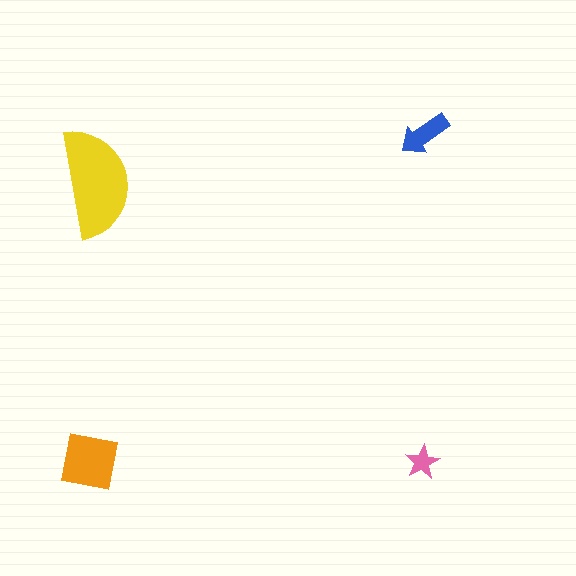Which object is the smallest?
The pink star.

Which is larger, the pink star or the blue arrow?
The blue arrow.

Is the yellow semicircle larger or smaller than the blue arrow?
Larger.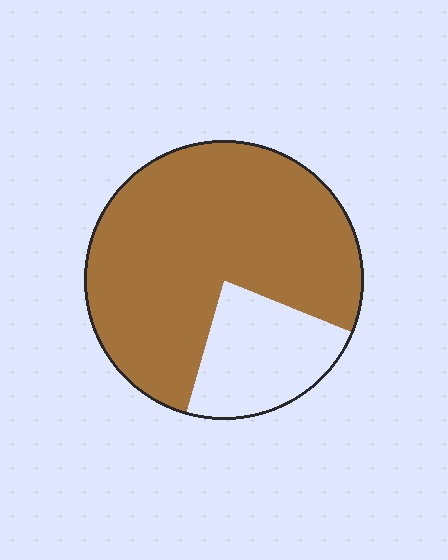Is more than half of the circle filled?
Yes.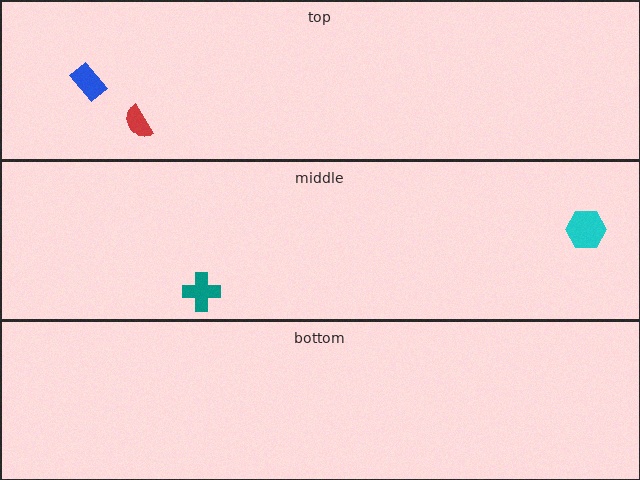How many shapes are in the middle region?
2.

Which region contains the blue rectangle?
The top region.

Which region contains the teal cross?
The middle region.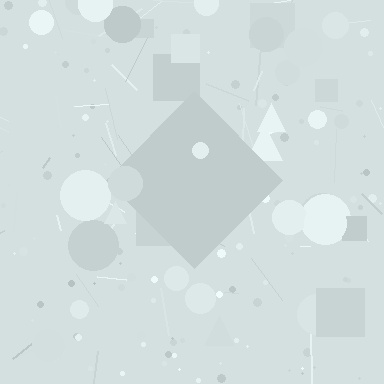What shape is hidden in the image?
A diamond is hidden in the image.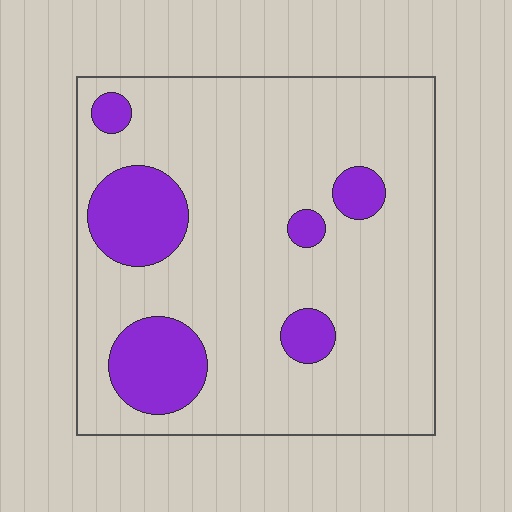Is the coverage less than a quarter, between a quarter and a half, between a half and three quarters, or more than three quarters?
Less than a quarter.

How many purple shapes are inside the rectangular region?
6.